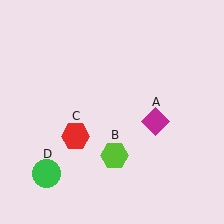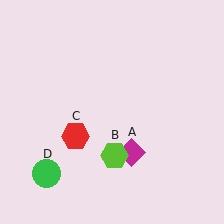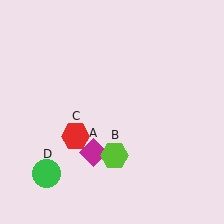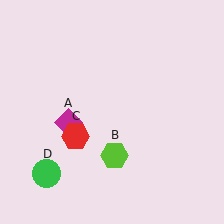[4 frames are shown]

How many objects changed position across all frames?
1 object changed position: magenta diamond (object A).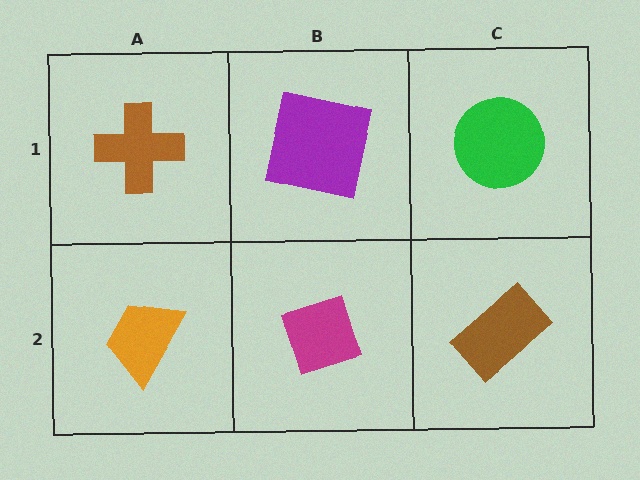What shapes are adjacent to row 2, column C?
A green circle (row 1, column C), a magenta diamond (row 2, column B).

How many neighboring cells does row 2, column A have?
2.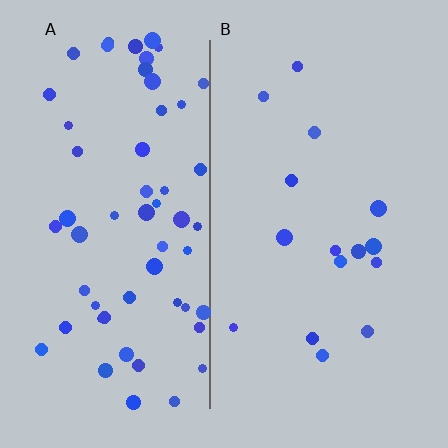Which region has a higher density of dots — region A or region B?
A (the left).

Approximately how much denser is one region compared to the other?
Approximately 3.7× — region A over region B.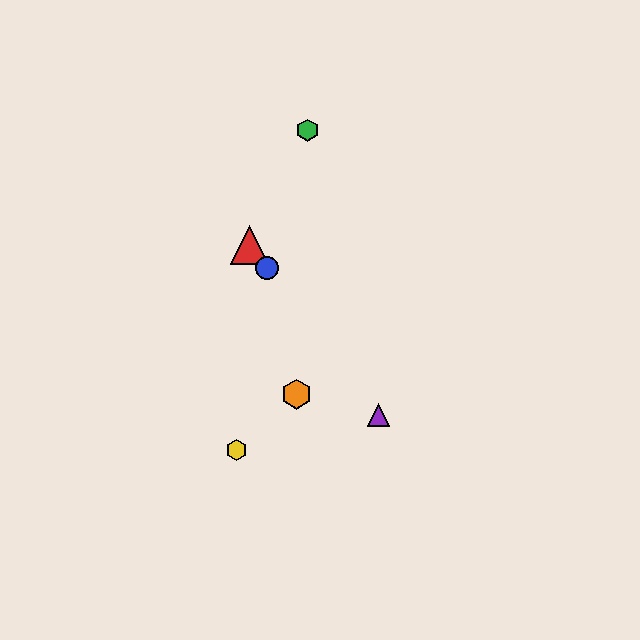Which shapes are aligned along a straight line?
The red triangle, the blue circle, the purple triangle are aligned along a straight line.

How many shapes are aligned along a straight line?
3 shapes (the red triangle, the blue circle, the purple triangle) are aligned along a straight line.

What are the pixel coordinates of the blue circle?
The blue circle is at (267, 268).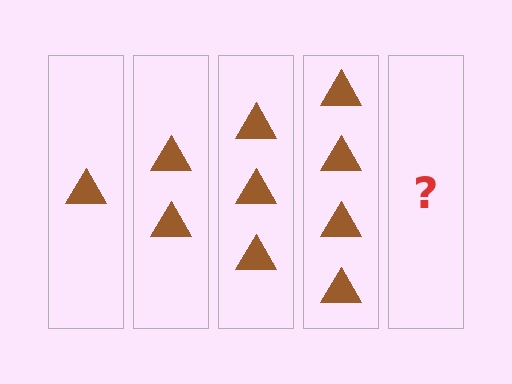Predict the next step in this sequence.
The next step is 5 triangles.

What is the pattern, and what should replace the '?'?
The pattern is that each step adds one more triangle. The '?' should be 5 triangles.